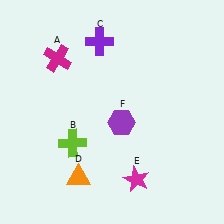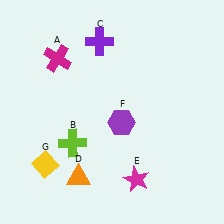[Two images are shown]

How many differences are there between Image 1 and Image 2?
There is 1 difference between the two images.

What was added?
A yellow diamond (G) was added in Image 2.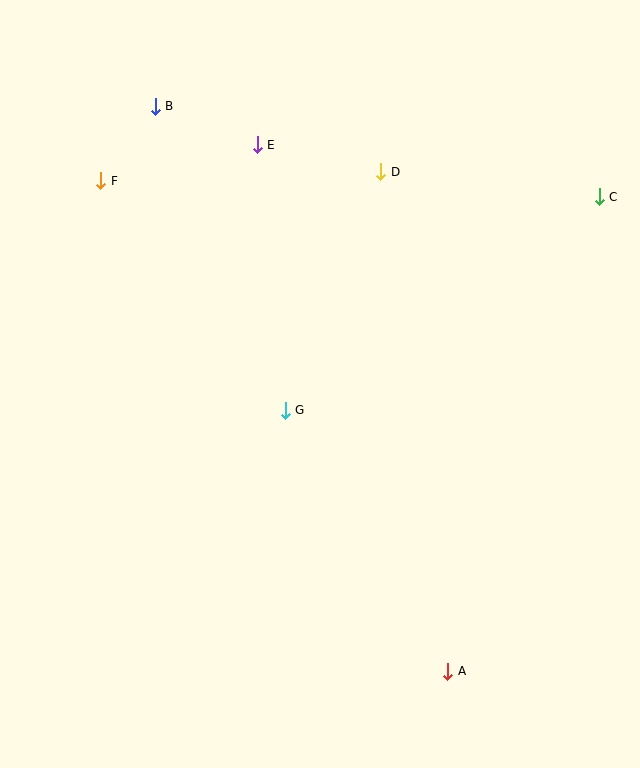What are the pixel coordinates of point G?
Point G is at (285, 411).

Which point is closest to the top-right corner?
Point C is closest to the top-right corner.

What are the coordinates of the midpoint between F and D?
The midpoint between F and D is at (241, 176).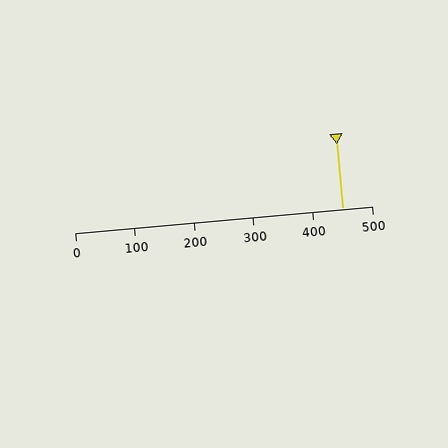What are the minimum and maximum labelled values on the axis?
The axis runs from 0 to 500.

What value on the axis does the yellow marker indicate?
The marker indicates approximately 450.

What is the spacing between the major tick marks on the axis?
The major ticks are spaced 100 apart.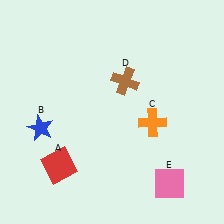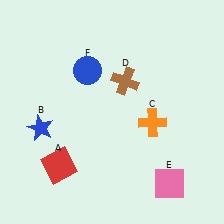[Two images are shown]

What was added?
A blue circle (F) was added in Image 2.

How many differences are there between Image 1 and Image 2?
There is 1 difference between the two images.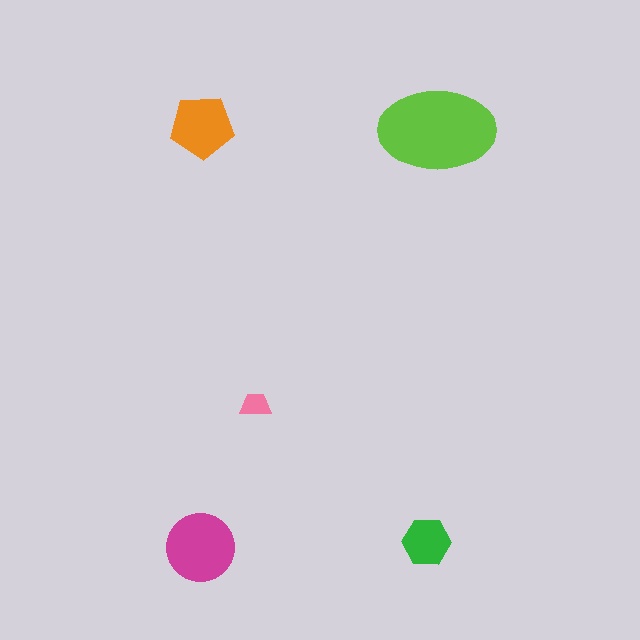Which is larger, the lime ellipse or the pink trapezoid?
The lime ellipse.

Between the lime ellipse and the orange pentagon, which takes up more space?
The lime ellipse.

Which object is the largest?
The lime ellipse.